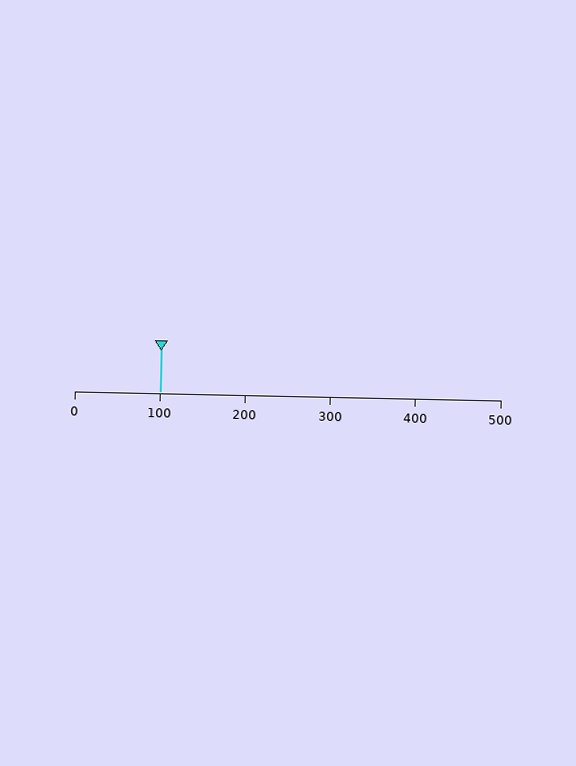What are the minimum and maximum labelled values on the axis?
The axis runs from 0 to 500.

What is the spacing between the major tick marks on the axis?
The major ticks are spaced 100 apart.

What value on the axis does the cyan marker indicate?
The marker indicates approximately 100.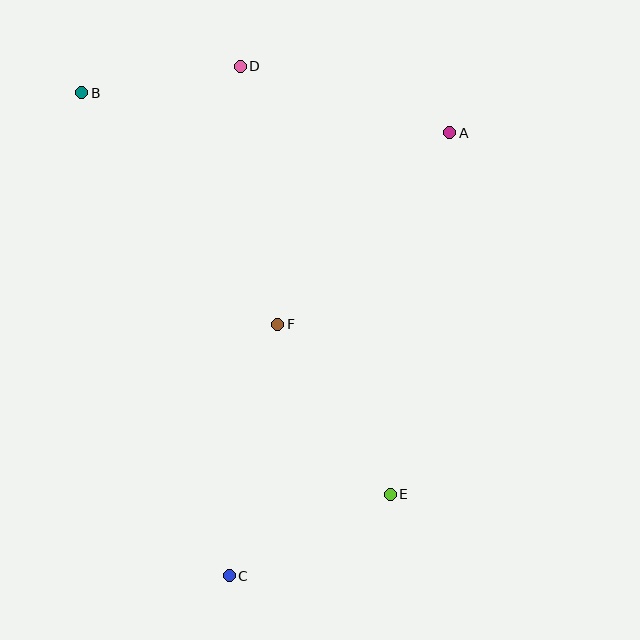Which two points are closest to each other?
Points B and D are closest to each other.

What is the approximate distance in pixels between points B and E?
The distance between B and E is approximately 506 pixels.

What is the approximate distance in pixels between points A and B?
The distance between A and B is approximately 370 pixels.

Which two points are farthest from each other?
Points C and D are farthest from each other.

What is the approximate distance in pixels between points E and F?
The distance between E and F is approximately 204 pixels.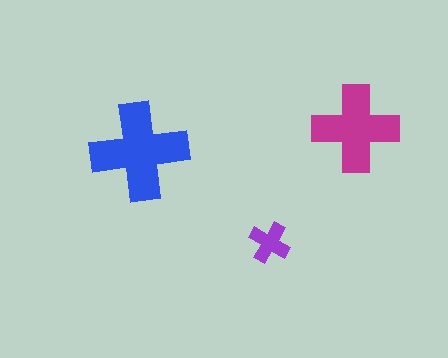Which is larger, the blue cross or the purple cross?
The blue one.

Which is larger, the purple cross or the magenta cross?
The magenta one.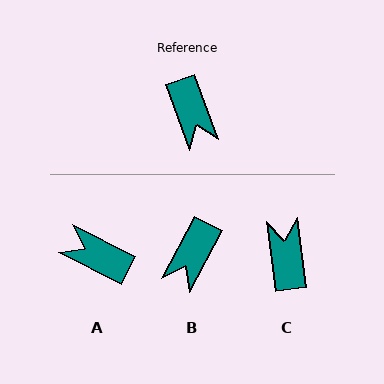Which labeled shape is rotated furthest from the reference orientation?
C, about 167 degrees away.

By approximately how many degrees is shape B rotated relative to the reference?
Approximately 48 degrees clockwise.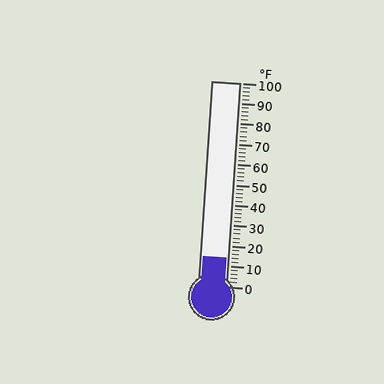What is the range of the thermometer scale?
The thermometer scale ranges from 0°F to 100°F.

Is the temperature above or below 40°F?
The temperature is below 40°F.